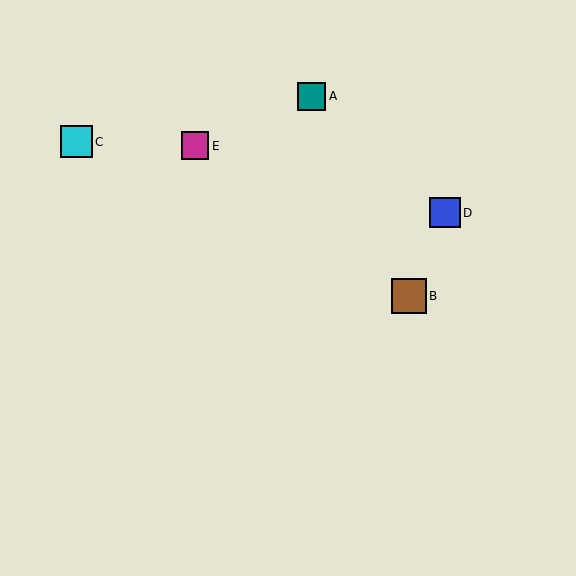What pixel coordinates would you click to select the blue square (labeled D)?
Click at (445, 213) to select the blue square D.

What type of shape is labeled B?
Shape B is a brown square.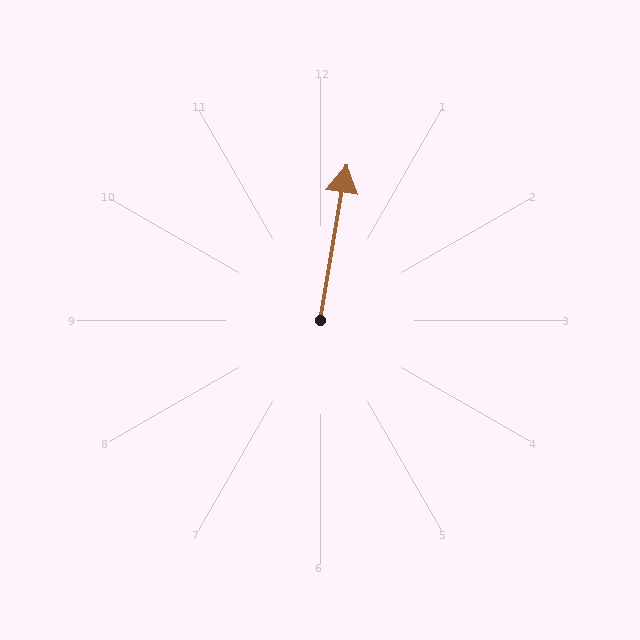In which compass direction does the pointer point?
North.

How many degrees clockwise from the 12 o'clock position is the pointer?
Approximately 10 degrees.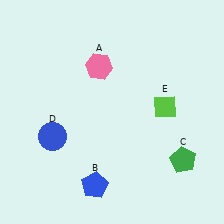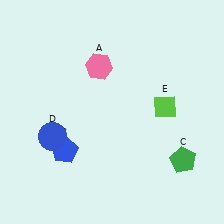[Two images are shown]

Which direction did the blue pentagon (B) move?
The blue pentagon (B) moved up.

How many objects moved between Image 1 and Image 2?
1 object moved between the two images.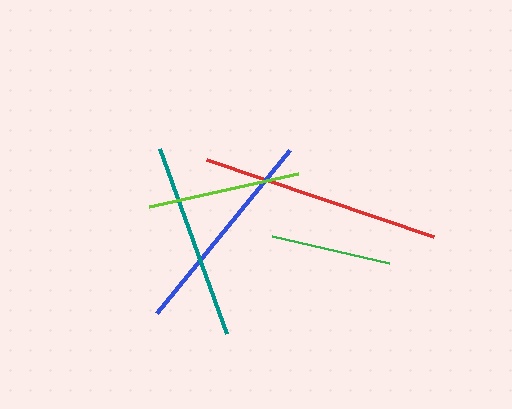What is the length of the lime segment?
The lime segment is approximately 152 pixels long.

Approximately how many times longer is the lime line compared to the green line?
The lime line is approximately 1.3 times the length of the green line.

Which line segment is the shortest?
The green line is the shortest at approximately 120 pixels.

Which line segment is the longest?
The red line is the longest at approximately 239 pixels.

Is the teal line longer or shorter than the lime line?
The teal line is longer than the lime line.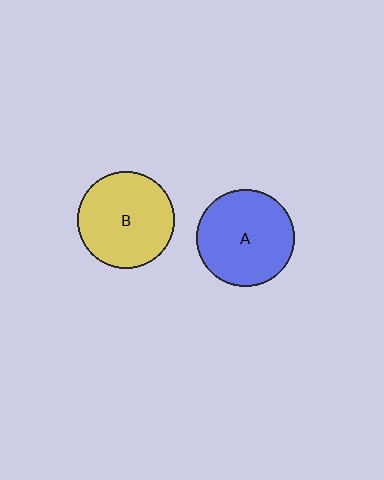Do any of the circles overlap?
No, none of the circles overlap.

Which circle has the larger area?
Circle A (blue).